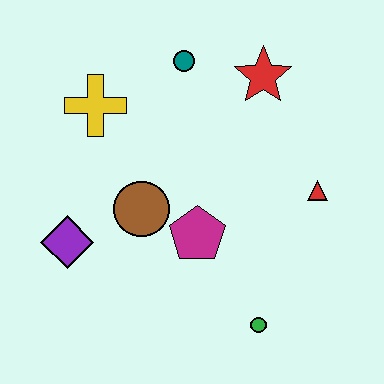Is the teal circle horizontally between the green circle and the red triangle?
No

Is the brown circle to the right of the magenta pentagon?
No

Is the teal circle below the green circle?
No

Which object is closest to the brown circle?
The magenta pentagon is closest to the brown circle.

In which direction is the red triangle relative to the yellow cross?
The red triangle is to the right of the yellow cross.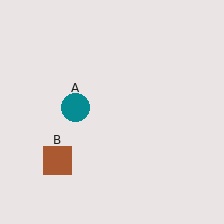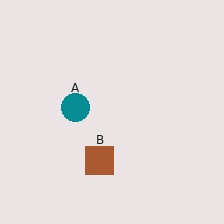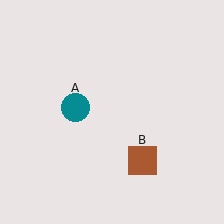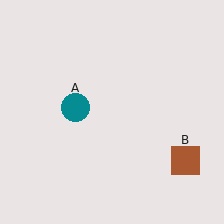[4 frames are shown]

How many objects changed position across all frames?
1 object changed position: brown square (object B).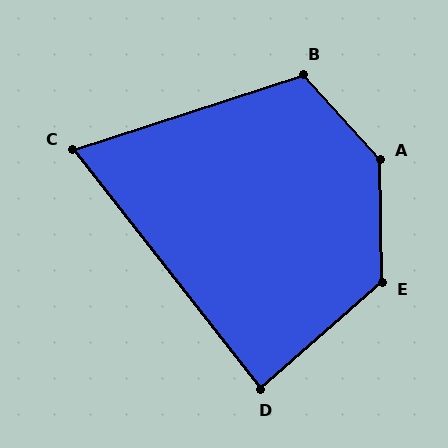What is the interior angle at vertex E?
Approximately 130 degrees (obtuse).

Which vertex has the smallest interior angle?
C, at approximately 70 degrees.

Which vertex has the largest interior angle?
A, at approximately 139 degrees.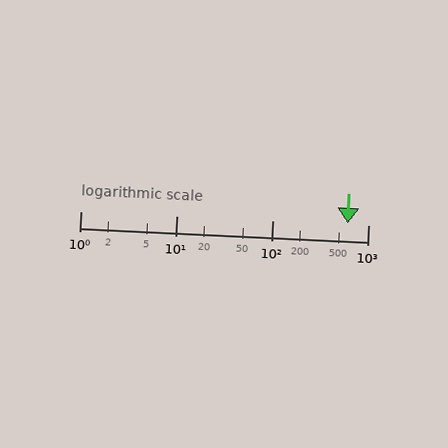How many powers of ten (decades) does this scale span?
The scale spans 3 decades, from 1 to 1000.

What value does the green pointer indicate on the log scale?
The pointer indicates approximately 610.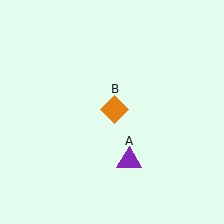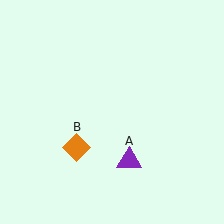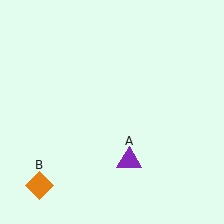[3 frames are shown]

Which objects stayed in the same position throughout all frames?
Purple triangle (object A) remained stationary.